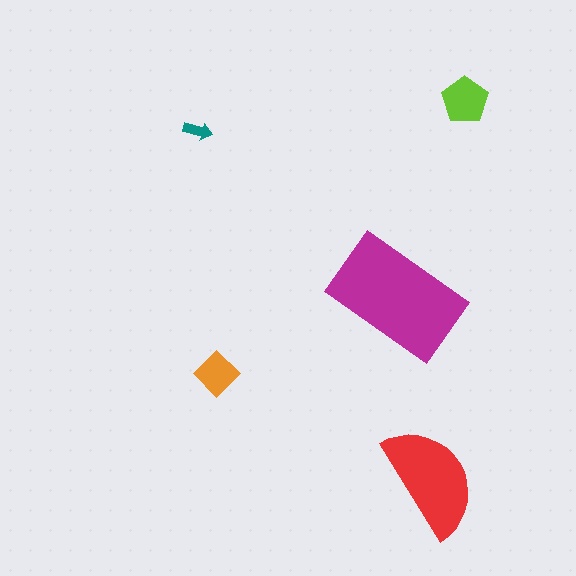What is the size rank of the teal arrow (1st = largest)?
5th.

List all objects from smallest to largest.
The teal arrow, the orange diamond, the lime pentagon, the red semicircle, the magenta rectangle.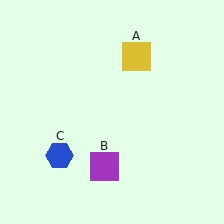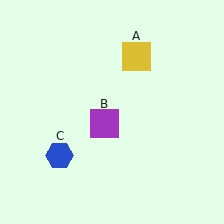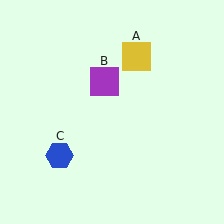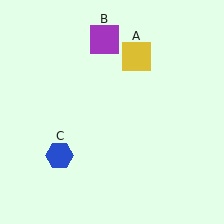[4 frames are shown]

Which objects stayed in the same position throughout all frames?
Yellow square (object A) and blue hexagon (object C) remained stationary.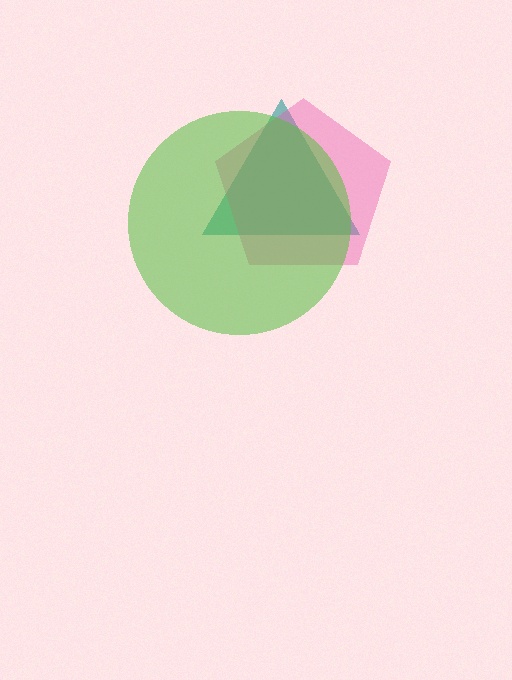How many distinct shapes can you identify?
There are 3 distinct shapes: a teal triangle, a pink pentagon, a lime circle.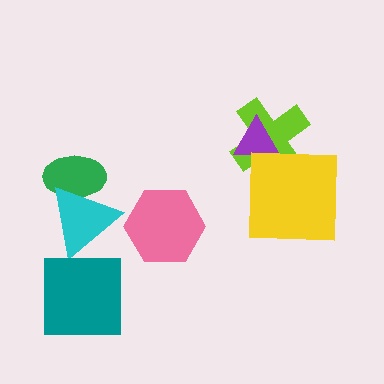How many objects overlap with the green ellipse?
1 object overlaps with the green ellipse.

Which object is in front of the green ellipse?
The cyan triangle is in front of the green ellipse.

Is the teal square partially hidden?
No, no other shape covers it.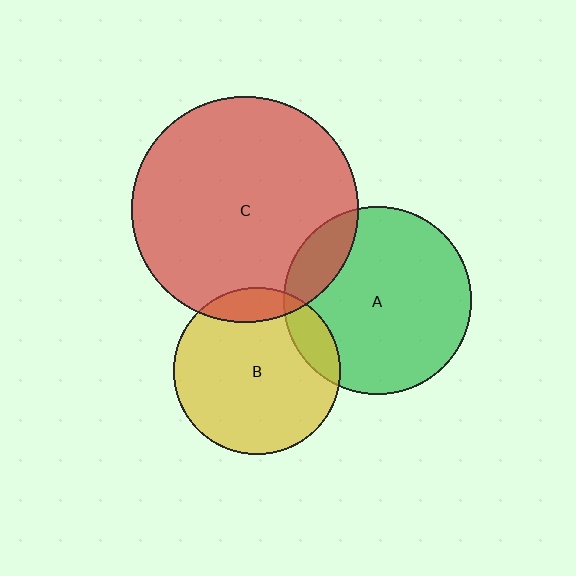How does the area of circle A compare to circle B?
Approximately 1.3 times.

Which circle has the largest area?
Circle C (red).